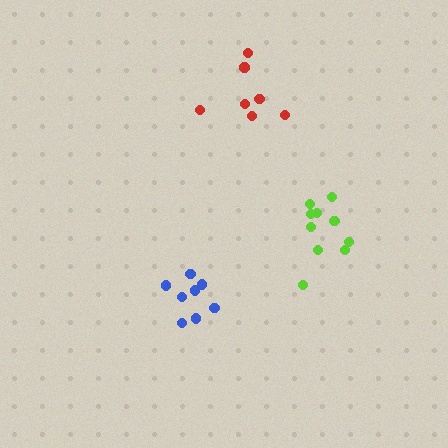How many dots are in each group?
Group 1: 10 dots, Group 2: 8 dots, Group 3: 7 dots (25 total).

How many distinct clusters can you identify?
There are 3 distinct clusters.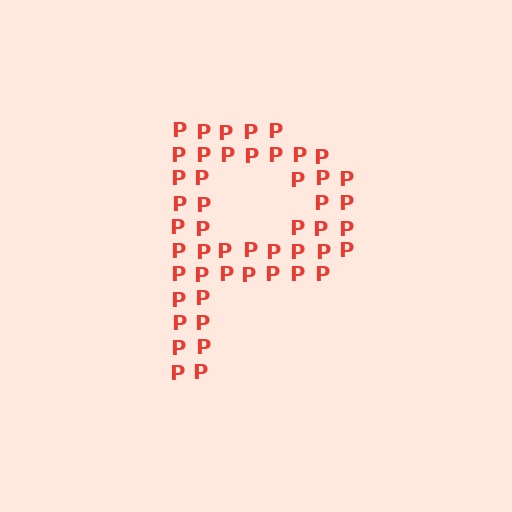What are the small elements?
The small elements are letter P's.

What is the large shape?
The large shape is the letter P.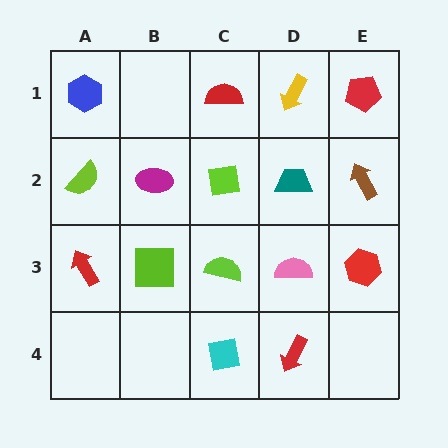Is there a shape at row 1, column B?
No, that cell is empty.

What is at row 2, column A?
A lime semicircle.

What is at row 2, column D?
A teal trapezoid.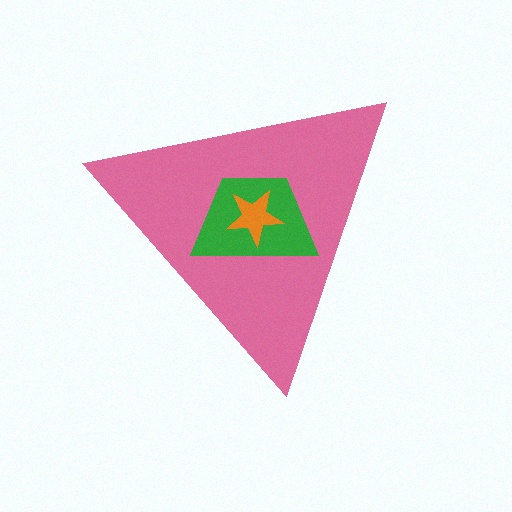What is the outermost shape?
The pink triangle.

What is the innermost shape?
The orange star.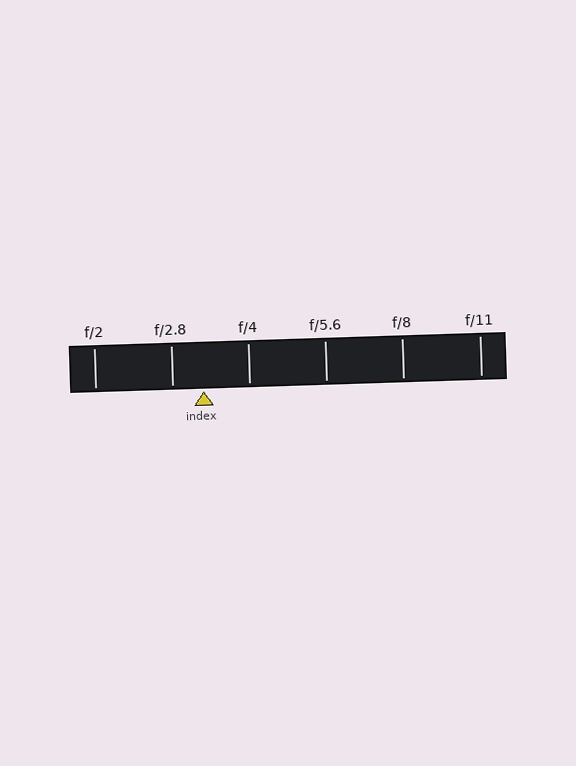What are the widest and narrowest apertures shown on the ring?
The widest aperture shown is f/2 and the narrowest is f/11.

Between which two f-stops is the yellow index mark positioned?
The index mark is between f/2.8 and f/4.